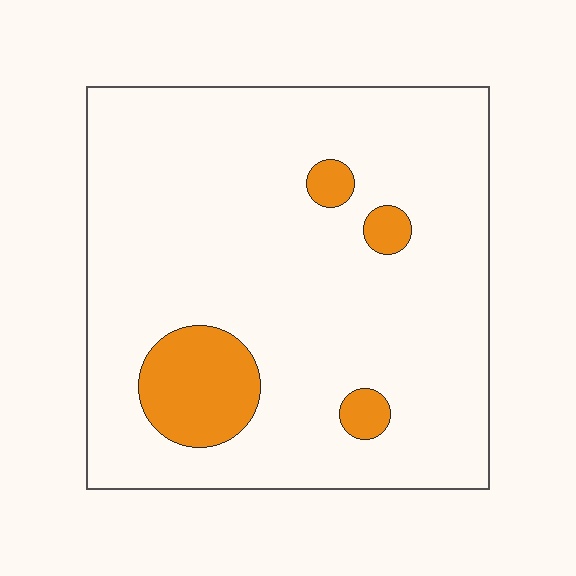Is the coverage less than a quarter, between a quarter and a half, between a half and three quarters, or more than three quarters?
Less than a quarter.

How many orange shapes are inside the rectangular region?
4.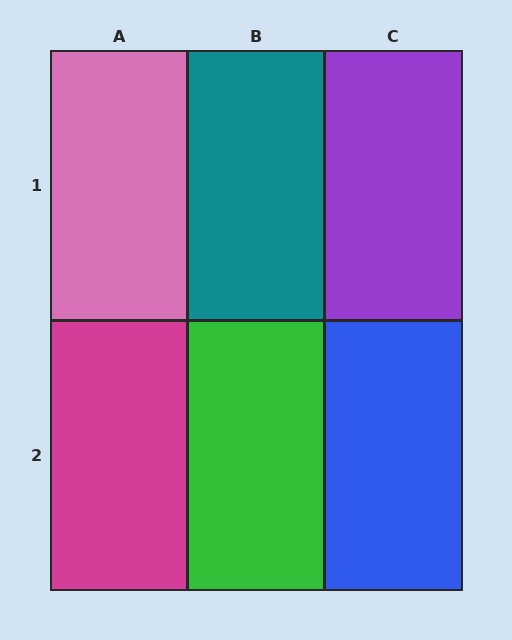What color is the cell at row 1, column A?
Pink.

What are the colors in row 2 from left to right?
Magenta, green, blue.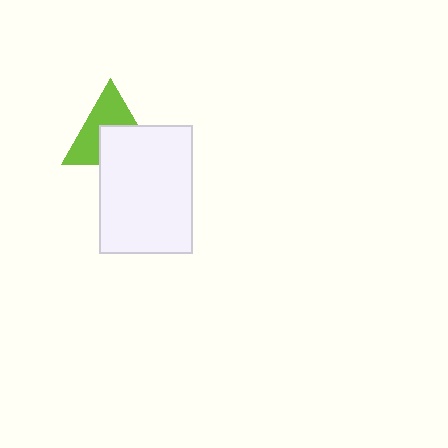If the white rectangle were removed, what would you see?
You would see the complete lime triangle.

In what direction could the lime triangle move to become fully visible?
The lime triangle could move up. That would shift it out from behind the white rectangle entirely.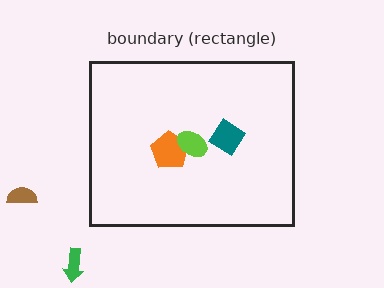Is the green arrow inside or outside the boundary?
Outside.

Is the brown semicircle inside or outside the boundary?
Outside.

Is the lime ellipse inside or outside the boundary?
Inside.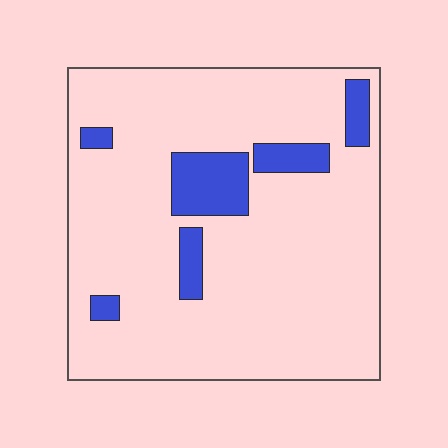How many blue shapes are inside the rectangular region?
6.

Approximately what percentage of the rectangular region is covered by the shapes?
Approximately 10%.